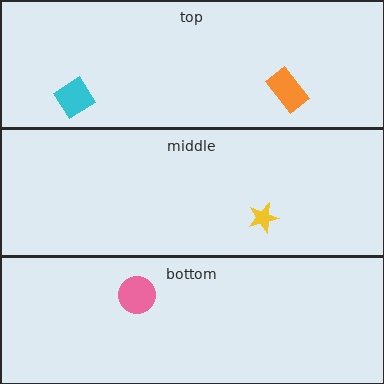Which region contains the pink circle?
The bottom region.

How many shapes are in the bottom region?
1.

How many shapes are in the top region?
2.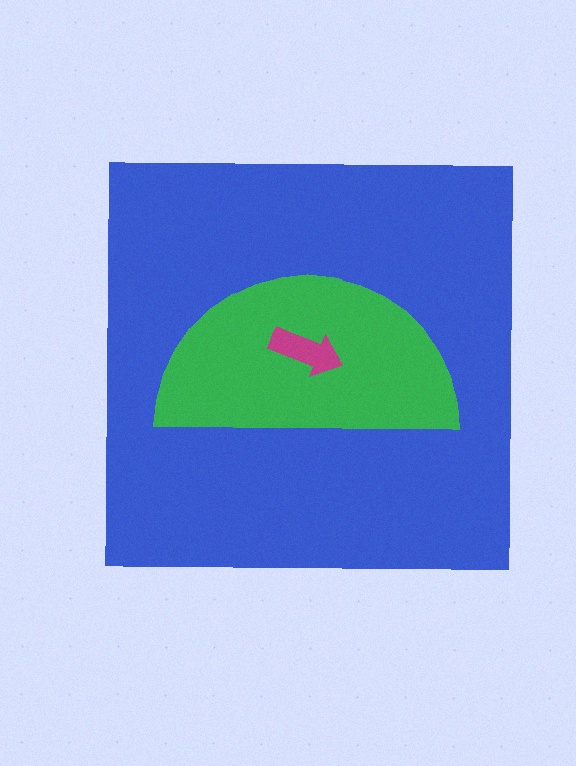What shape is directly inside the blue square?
The green semicircle.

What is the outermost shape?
The blue square.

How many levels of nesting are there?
3.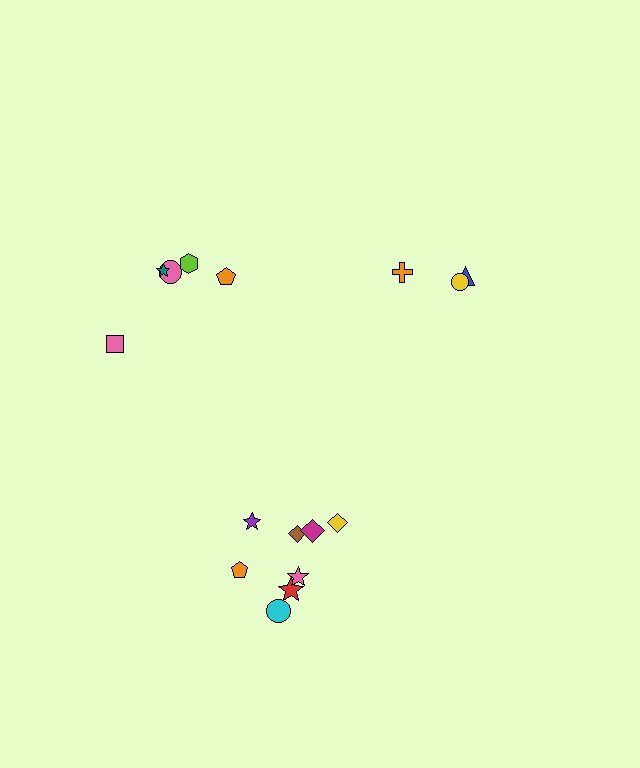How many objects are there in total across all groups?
There are 16 objects.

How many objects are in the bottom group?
There are 8 objects.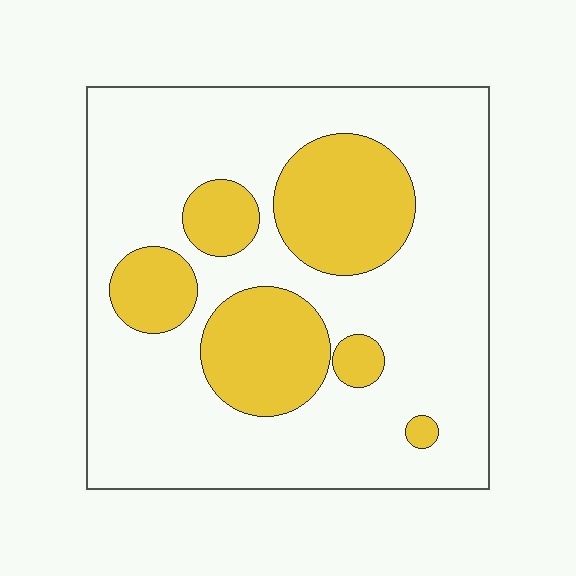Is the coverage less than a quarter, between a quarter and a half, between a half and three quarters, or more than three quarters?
Between a quarter and a half.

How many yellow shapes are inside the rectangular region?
6.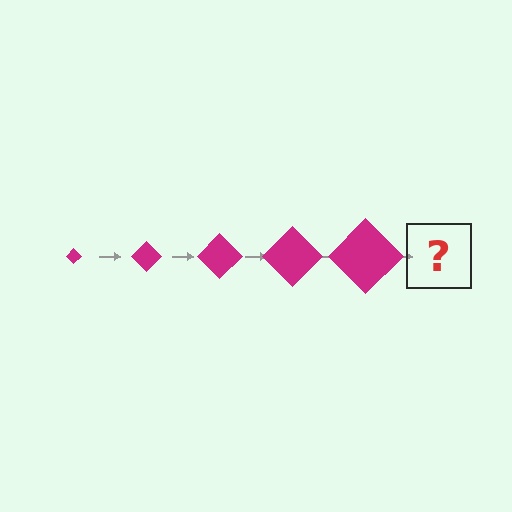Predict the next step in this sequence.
The next step is a magenta diamond, larger than the previous one.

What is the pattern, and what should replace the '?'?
The pattern is that the diamond gets progressively larger each step. The '?' should be a magenta diamond, larger than the previous one.